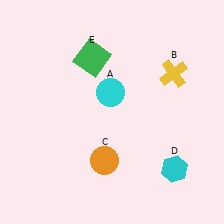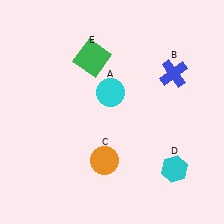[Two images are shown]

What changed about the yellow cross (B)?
In Image 1, B is yellow. In Image 2, it changed to blue.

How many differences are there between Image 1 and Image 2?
There is 1 difference between the two images.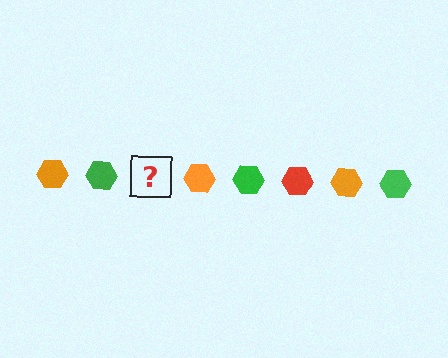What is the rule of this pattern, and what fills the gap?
The rule is that the pattern cycles through orange, green, red hexagons. The gap should be filled with a red hexagon.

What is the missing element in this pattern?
The missing element is a red hexagon.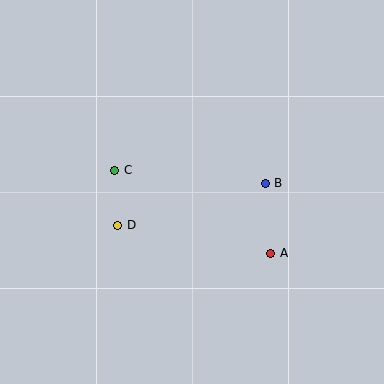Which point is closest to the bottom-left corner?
Point D is closest to the bottom-left corner.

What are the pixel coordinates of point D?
Point D is at (118, 225).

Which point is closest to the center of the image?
Point B at (265, 183) is closest to the center.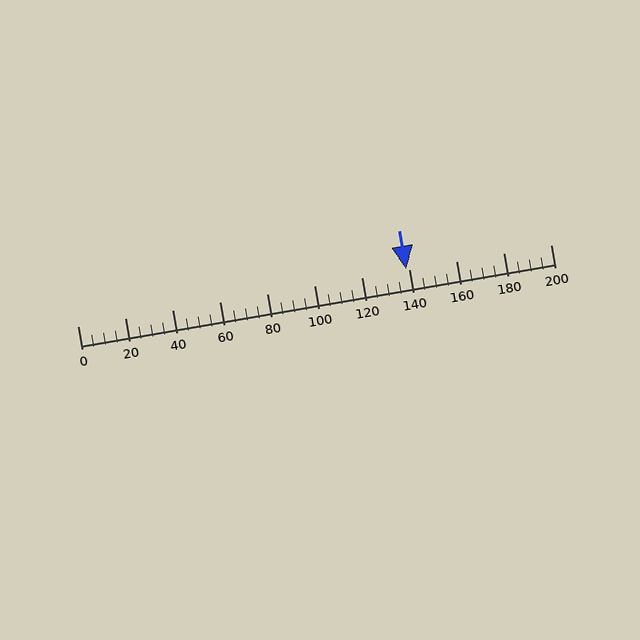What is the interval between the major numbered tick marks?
The major tick marks are spaced 20 units apart.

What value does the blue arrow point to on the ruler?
The blue arrow points to approximately 139.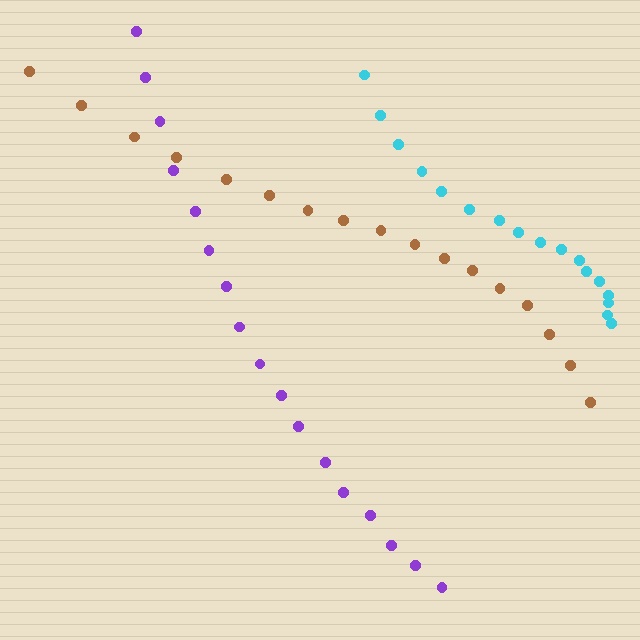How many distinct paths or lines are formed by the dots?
There are 3 distinct paths.